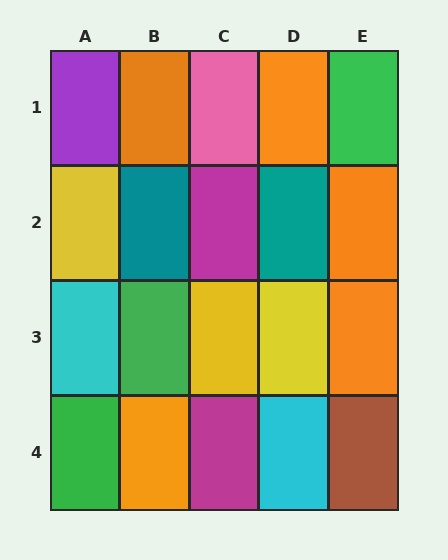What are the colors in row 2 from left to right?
Yellow, teal, magenta, teal, orange.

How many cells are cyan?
2 cells are cyan.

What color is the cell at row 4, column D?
Cyan.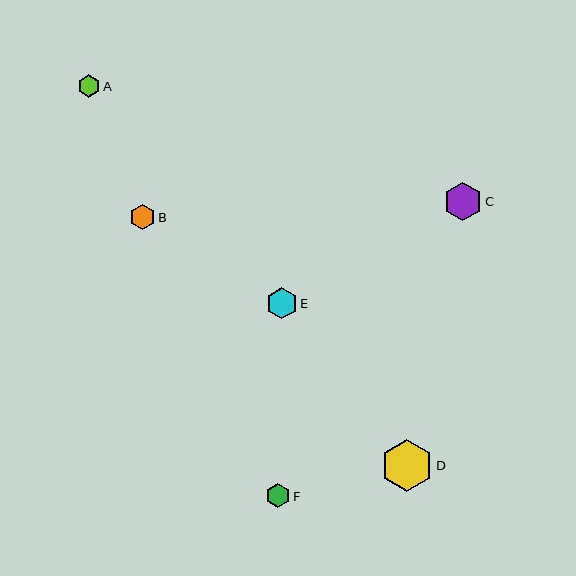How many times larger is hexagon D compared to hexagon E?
Hexagon D is approximately 1.7 times the size of hexagon E.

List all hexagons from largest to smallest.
From largest to smallest: D, C, E, B, F, A.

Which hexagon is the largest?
Hexagon D is the largest with a size of approximately 52 pixels.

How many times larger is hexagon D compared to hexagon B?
Hexagon D is approximately 2.0 times the size of hexagon B.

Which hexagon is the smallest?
Hexagon A is the smallest with a size of approximately 22 pixels.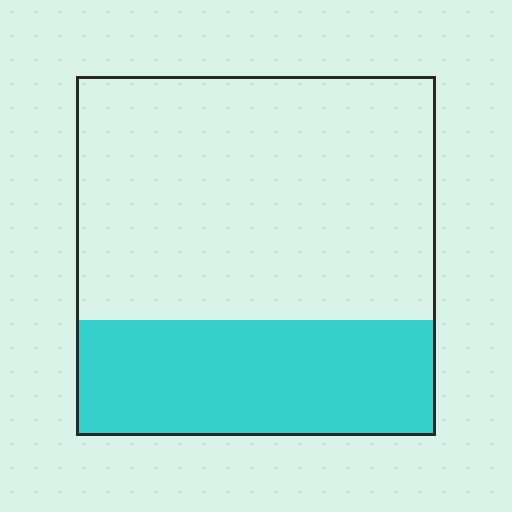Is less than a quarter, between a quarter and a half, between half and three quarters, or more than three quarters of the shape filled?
Between a quarter and a half.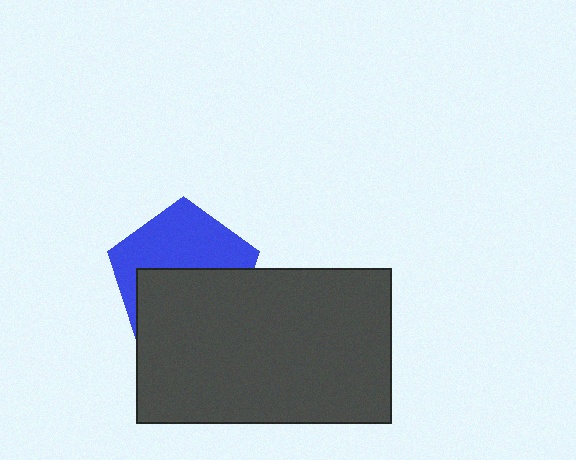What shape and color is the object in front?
The object in front is a dark gray rectangle.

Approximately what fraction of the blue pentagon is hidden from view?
Roughly 52% of the blue pentagon is hidden behind the dark gray rectangle.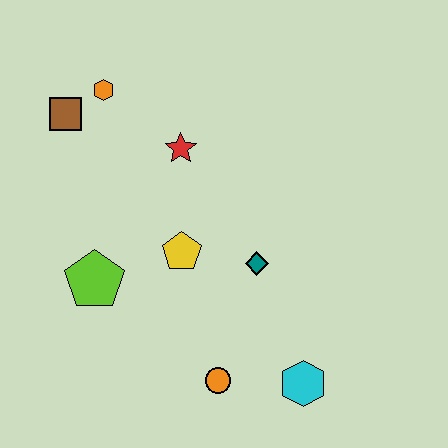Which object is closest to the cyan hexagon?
The orange circle is closest to the cyan hexagon.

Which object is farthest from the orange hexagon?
The cyan hexagon is farthest from the orange hexagon.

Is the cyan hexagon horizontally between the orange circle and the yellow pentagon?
No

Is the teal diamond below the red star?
Yes